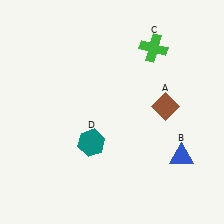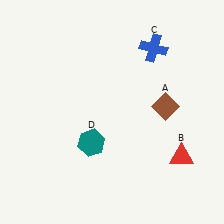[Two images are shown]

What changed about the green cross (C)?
In Image 1, C is green. In Image 2, it changed to blue.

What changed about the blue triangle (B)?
In Image 1, B is blue. In Image 2, it changed to red.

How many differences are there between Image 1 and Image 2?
There are 2 differences between the two images.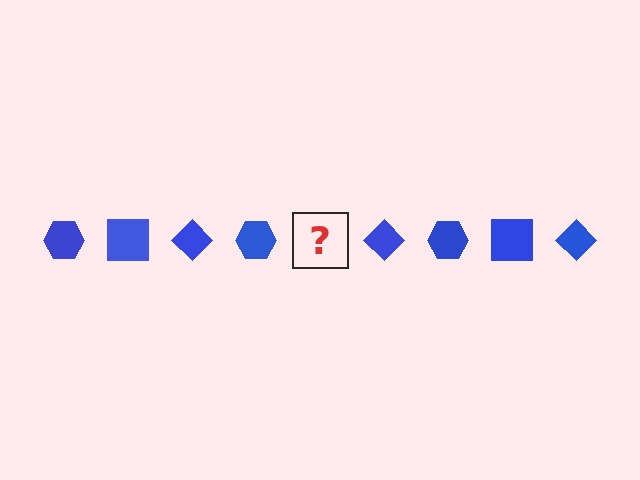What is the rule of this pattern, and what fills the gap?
The rule is that the pattern cycles through hexagon, square, diamond shapes in blue. The gap should be filled with a blue square.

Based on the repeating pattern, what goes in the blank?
The blank should be a blue square.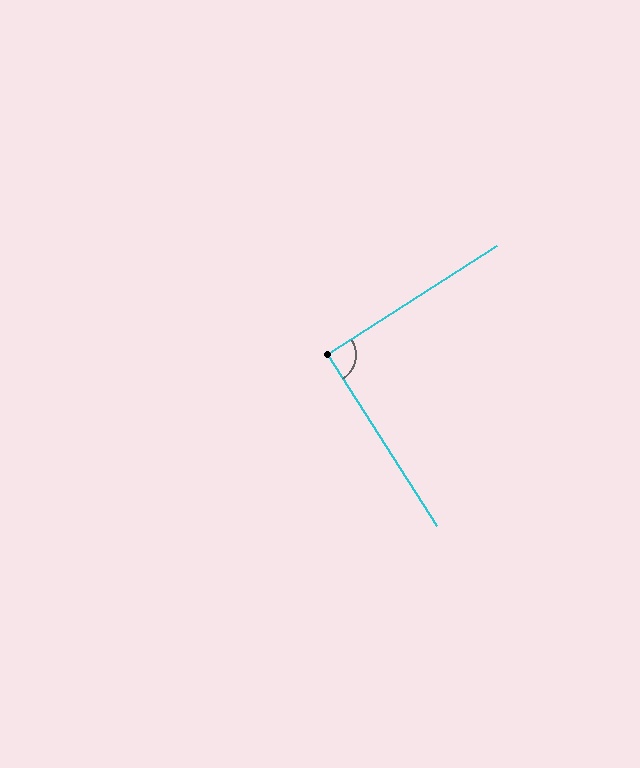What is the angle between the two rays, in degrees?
Approximately 90 degrees.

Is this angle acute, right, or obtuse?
It is approximately a right angle.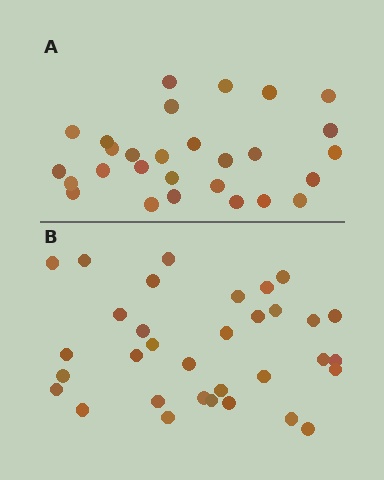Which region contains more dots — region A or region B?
Region B (the bottom region) has more dots.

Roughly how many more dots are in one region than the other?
Region B has about 5 more dots than region A.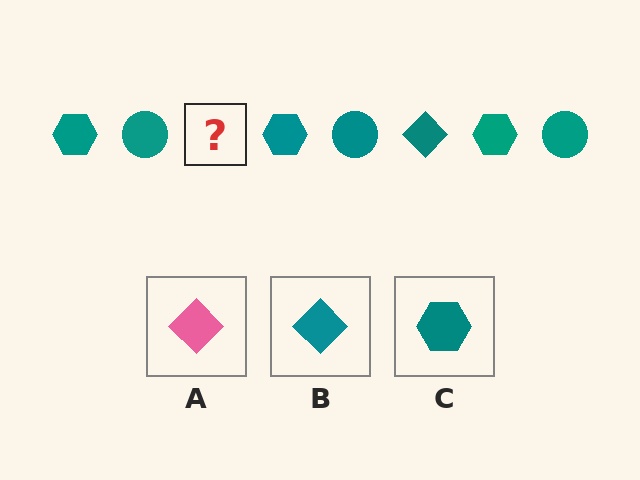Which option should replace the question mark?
Option B.